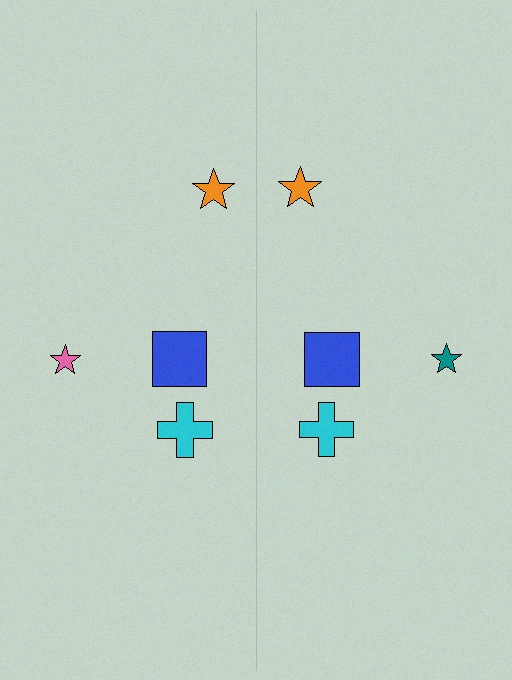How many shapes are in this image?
There are 8 shapes in this image.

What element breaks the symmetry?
The teal star on the right side breaks the symmetry — its mirror counterpart is pink.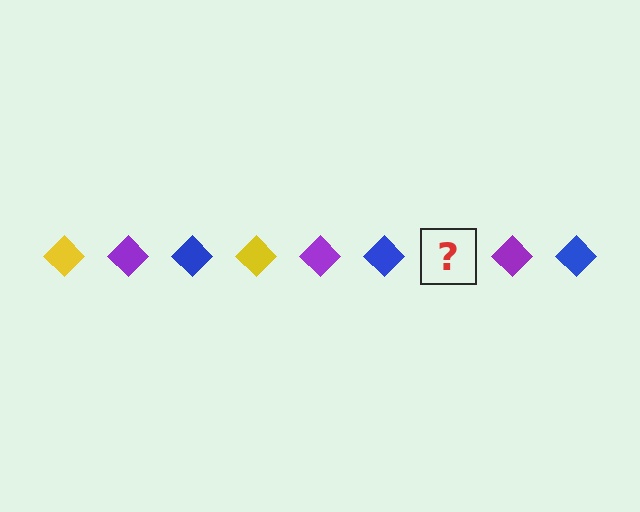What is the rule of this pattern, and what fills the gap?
The rule is that the pattern cycles through yellow, purple, blue diamonds. The gap should be filled with a yellow diamond.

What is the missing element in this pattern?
The missing element is a yellow diamond.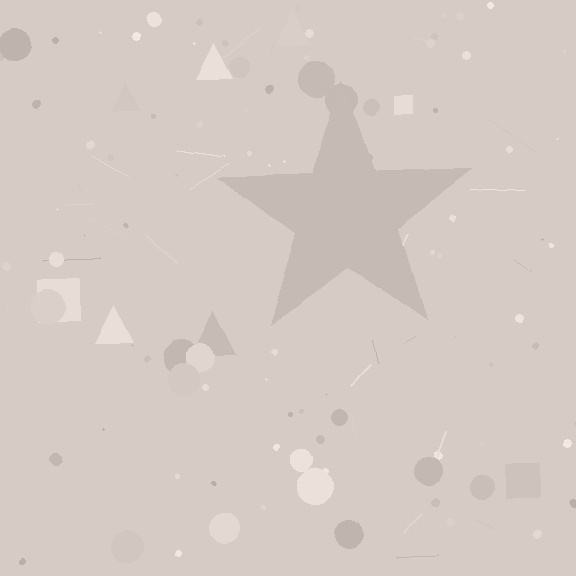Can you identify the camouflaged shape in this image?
The camouflaged shape is a star.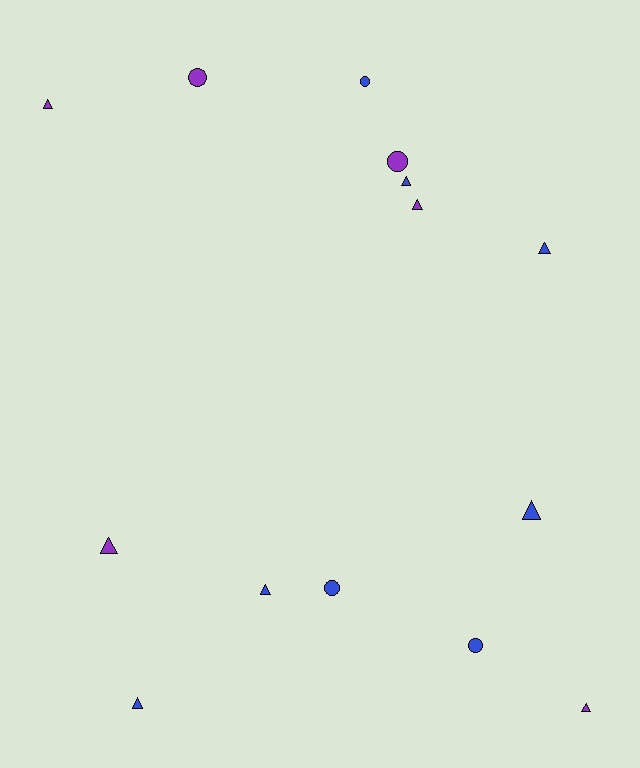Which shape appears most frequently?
Triangle, with 9 objects.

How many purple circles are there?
There are 2 purple circles.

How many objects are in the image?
There are 14 objects.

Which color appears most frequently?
Blue, with 8 objects.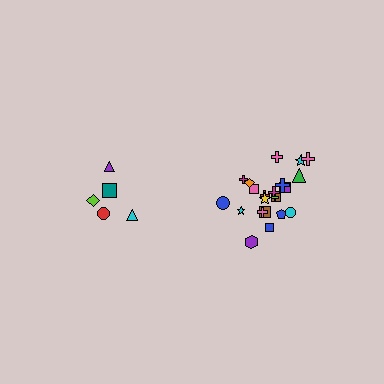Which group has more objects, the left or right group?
The right group.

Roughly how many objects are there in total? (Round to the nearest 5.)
Roughly 25 objects in total.